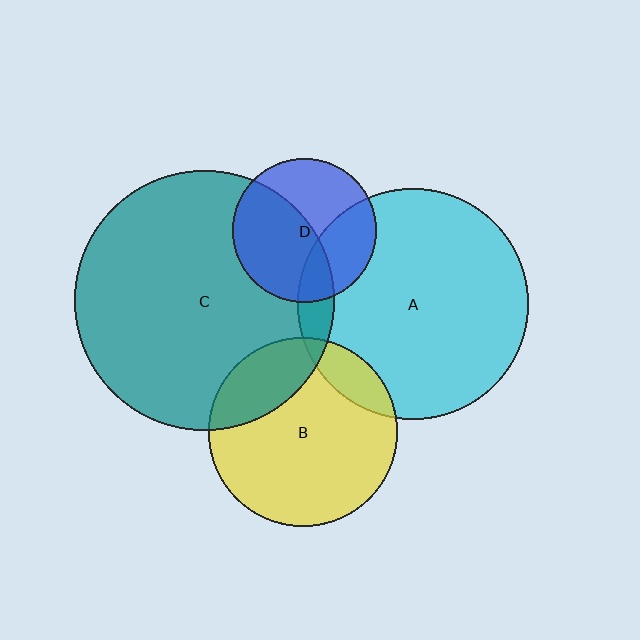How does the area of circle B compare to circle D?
Approximately 1.7 times.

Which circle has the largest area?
Circle C (teal).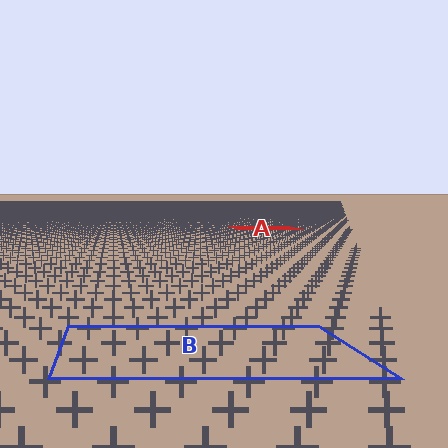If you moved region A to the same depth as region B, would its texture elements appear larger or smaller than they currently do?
They would appear larger. At a closer depth, the same texture elements are projected at a bigger on-screen size.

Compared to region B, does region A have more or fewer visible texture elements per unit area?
Region A has more texture elements per unit area — they are packed more densely because it is farther away.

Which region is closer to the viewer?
Region B is closer. The texture elements there are larger and more spread out.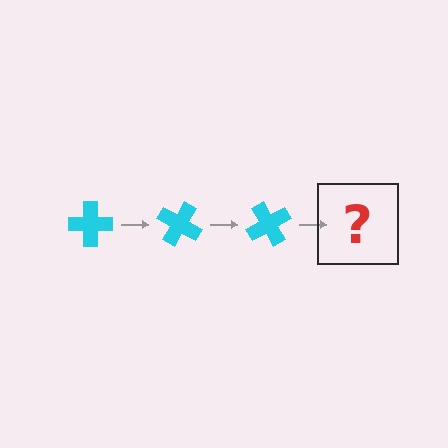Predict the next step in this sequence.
The next step is a cyan cross rotated 90 degrees.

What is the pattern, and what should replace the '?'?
The pattern is that the cross rotates 30 degrees each step. The '?' should be a cyan cross rotated 90 degrees.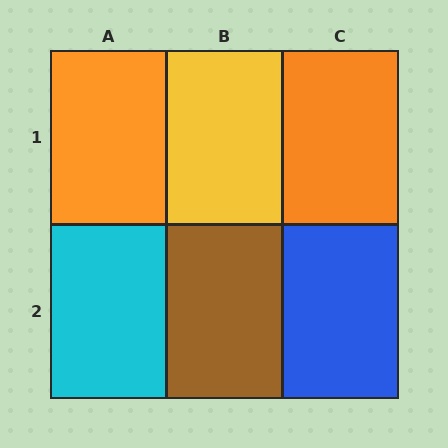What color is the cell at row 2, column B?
Brown.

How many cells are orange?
2 cells are orange.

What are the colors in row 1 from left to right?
Orange, yellow, orange.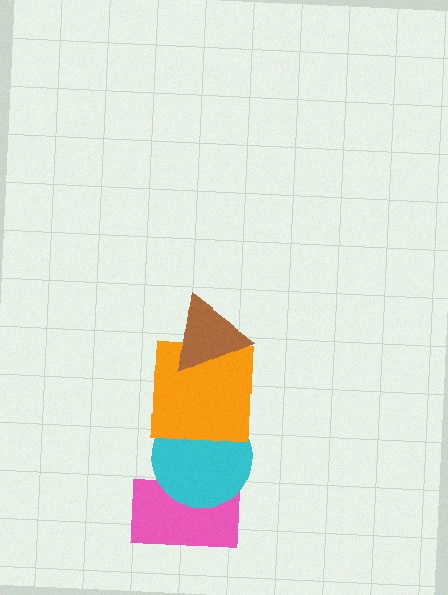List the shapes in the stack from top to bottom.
From top to bottom: the brown triangle, the orange square, the cyan circle, the pink rectangle.